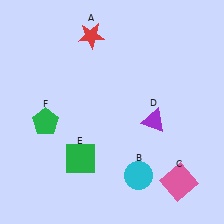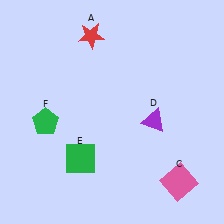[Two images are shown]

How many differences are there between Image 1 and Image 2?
There is 1 difference between the two images.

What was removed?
The cyan circle (B) was removed in Image 2.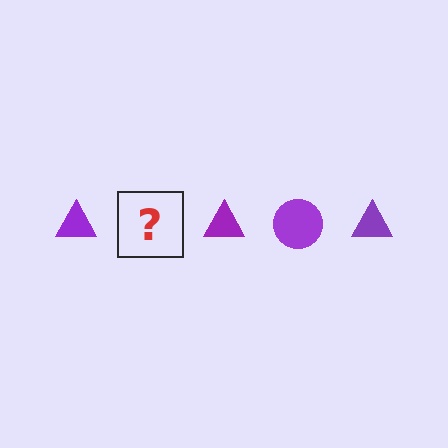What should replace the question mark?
The question mark should be replaced with a purple circle.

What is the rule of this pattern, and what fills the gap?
The rule is that the pattern cycles through triangle, circle shapes in purple. The gap should be filled with a purple circle.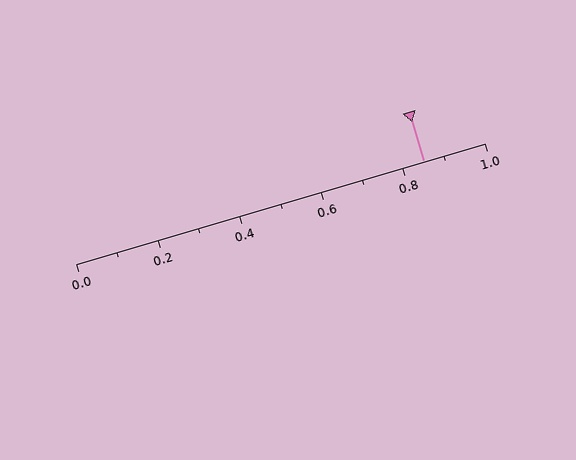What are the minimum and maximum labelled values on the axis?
The axis runs from 0.0 to 1.0.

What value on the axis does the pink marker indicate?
The marker indicates approximately 0.85.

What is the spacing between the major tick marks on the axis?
The major ticks are spaced 0.2 apart.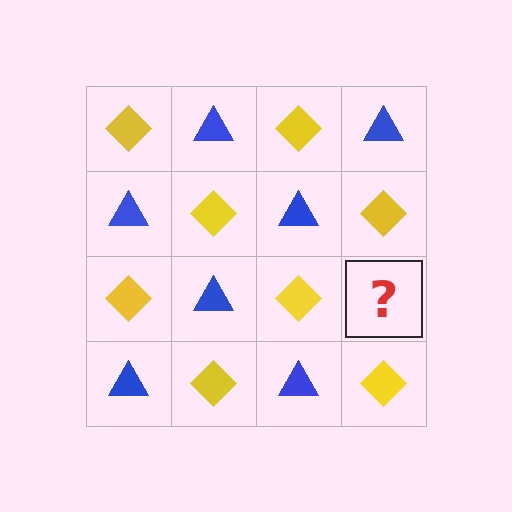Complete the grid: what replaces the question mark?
The question mark should be replaced with a blue triangle.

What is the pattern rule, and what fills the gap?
The rule is that it alternates yellow diamond and blue triangle in a checkerboard pattern. The gap should be filled with a blue triangle.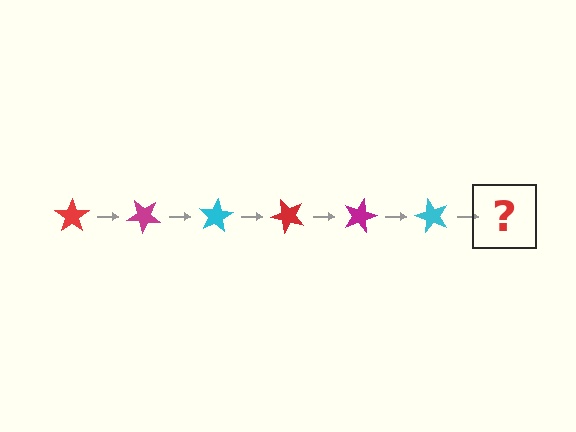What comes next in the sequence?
The next element should be a red star, rotated 240 degrees from the start.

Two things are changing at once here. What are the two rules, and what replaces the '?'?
The two rules are that it rotates 40 degrees each step and the color cycles through red, magenta, and cyan. The '?' should be a red star, rotated 240 degrees from the start.